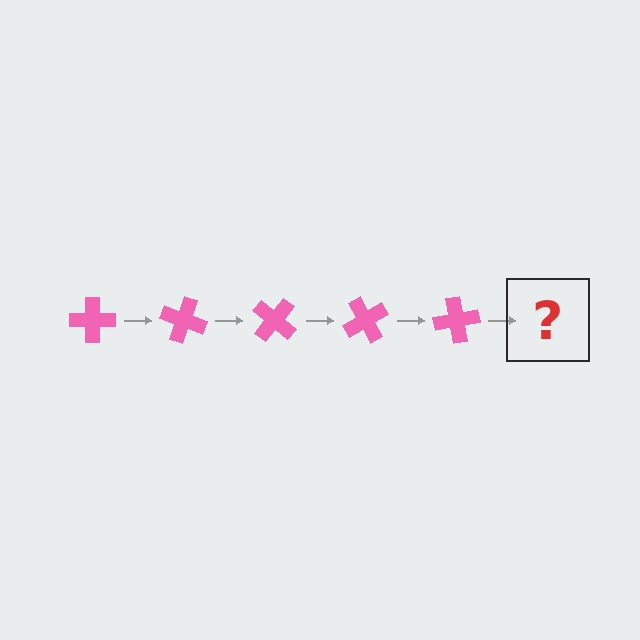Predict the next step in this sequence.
The next step is a pink cross rotated 100 degrees.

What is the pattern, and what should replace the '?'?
The pattern is that the cross rotates 20 degrees each step. The '?' should be a pink cross rotated 100 degrees.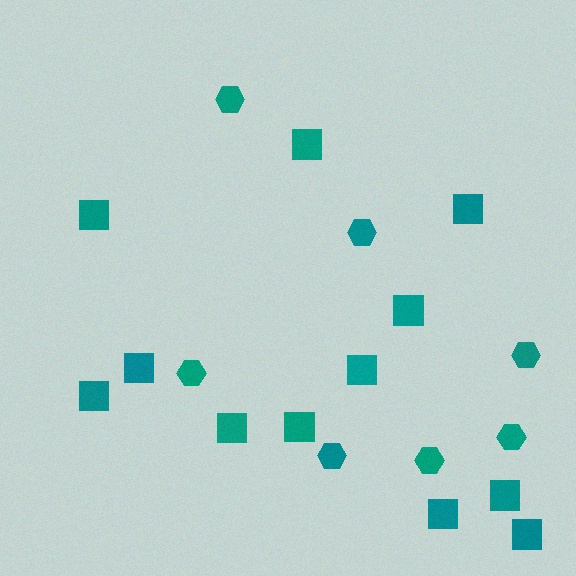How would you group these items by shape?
There are 2 groups: one group of hexagons (7) and one group of squares (12).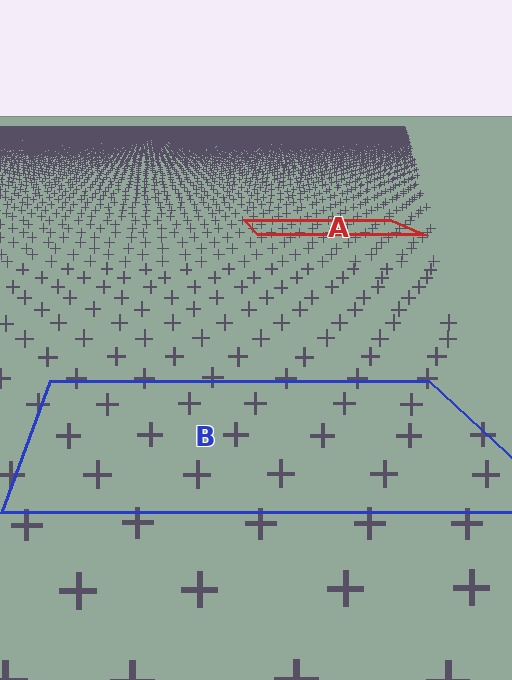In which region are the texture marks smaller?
The texture marks are smaller in region A, because it is farther away.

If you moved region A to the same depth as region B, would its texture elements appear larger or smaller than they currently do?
They would appear larger. At a closer depth, the same texture elements are projected at a bigger on-screen size.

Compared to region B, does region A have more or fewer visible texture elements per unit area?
Region A has more texture elements per unit area — they are packed more densely because it is farther away.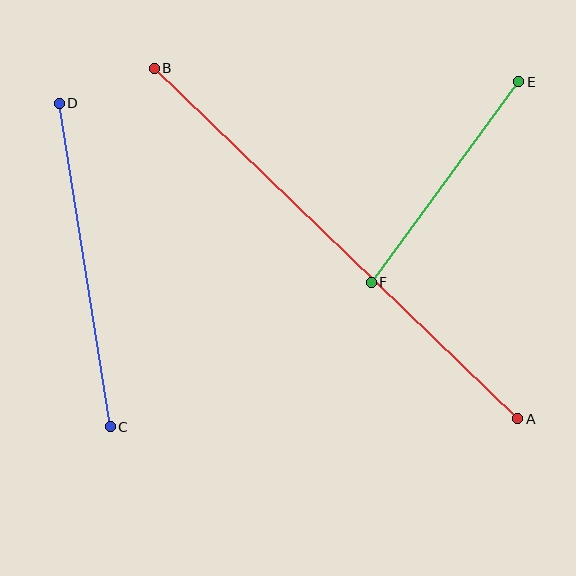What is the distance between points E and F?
The distance is approximately 249 pixels.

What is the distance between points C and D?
The distance is approximately 328 pixels.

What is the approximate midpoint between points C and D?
The midpoint is at approximately (85, 265) pixels.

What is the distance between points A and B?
The distance is approximately 505 pixels.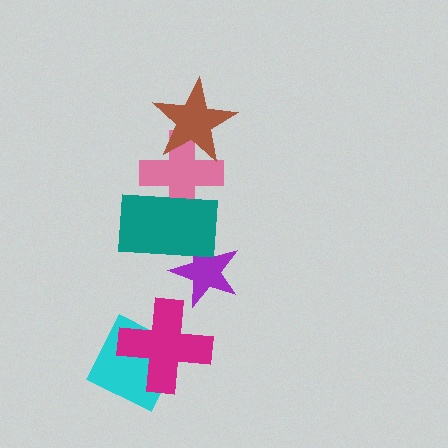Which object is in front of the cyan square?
The magenta cross is in front of the cyan square.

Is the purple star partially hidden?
Yes, it is partially covered by another shape.